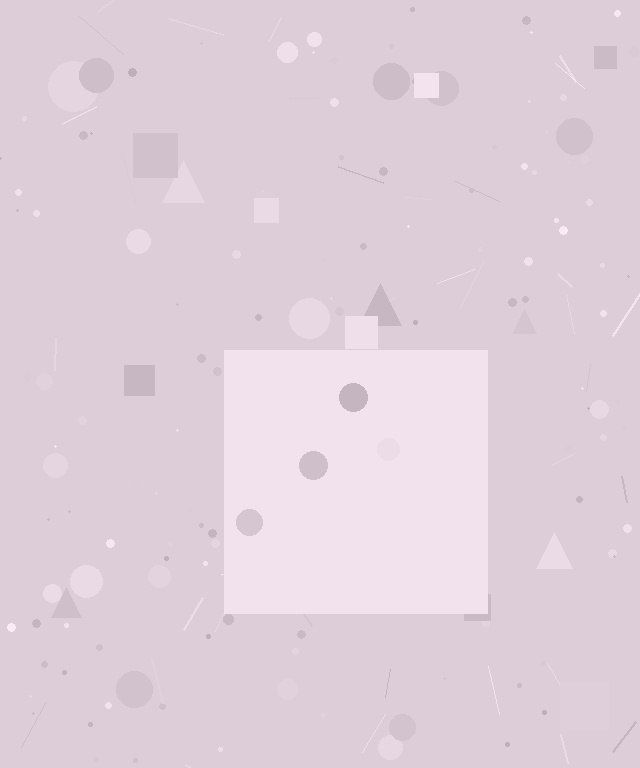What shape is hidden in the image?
A square is hidden in the image.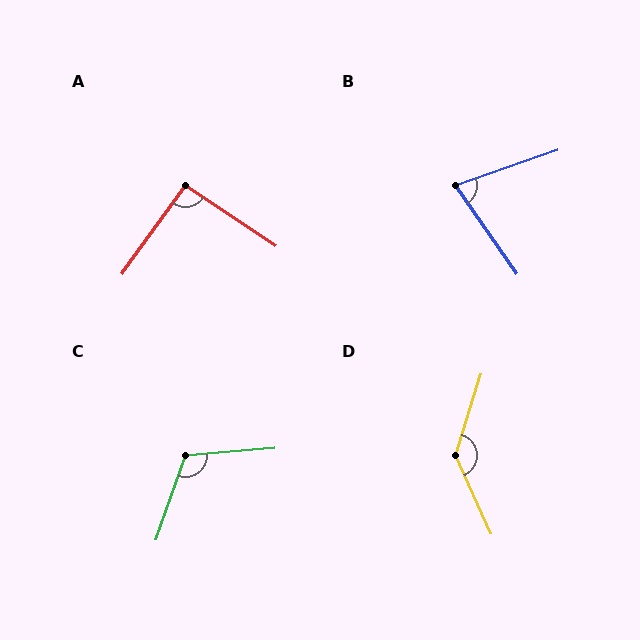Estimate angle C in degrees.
Approximately 114 degrees.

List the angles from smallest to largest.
B (75°), A (92°), C (114°), D (138°).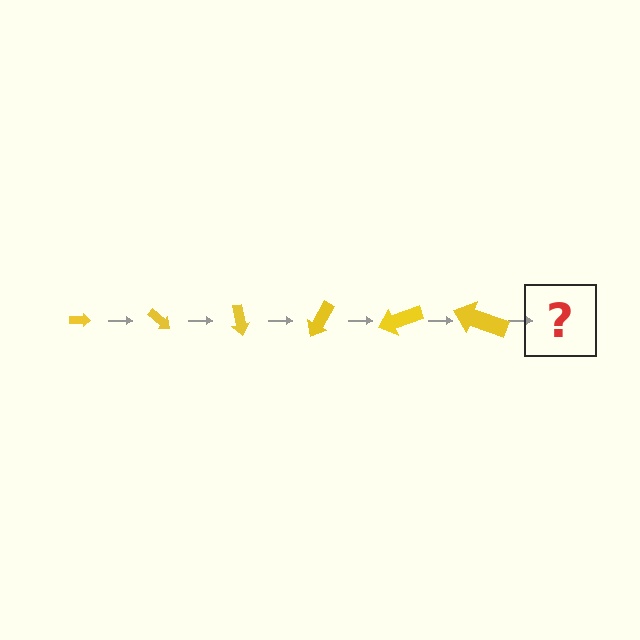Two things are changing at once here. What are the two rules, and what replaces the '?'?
The two rules are that the arrow grows larger each step and it rotates 40 degrees each step. The '?' should be an arrow, larger than the previous one and rotated 240 degrees from the start.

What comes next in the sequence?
The next element should be an arrow, larger than the previous one and rotated 240 degrees from the start.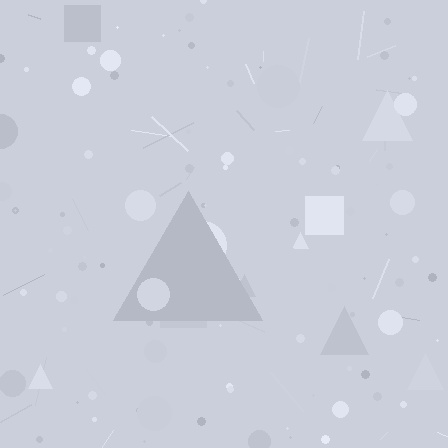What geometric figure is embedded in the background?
A triangle is embedded in the background.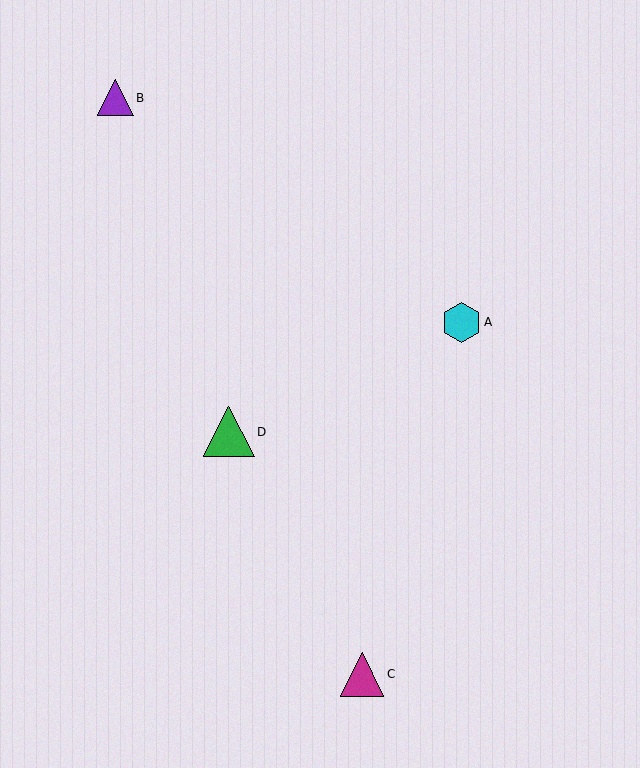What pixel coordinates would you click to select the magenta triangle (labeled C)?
Click at (362, 674) to select the magenta triangle C.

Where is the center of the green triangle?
The center of the green triangle is at (229, 432).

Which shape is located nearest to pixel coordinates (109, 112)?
The purple triangle (labeled B) at (116, 98) is nearest to that location.